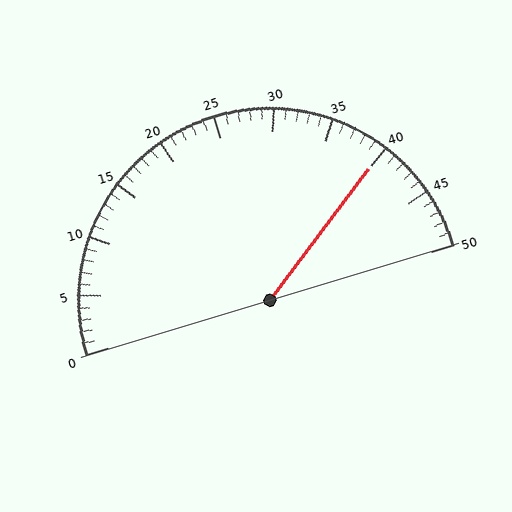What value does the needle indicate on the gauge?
The needle indicates approximately 40.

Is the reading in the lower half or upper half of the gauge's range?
The reading is in the upper half of the range (0 to 50).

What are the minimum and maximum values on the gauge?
The gauge ranges from 0 to 50.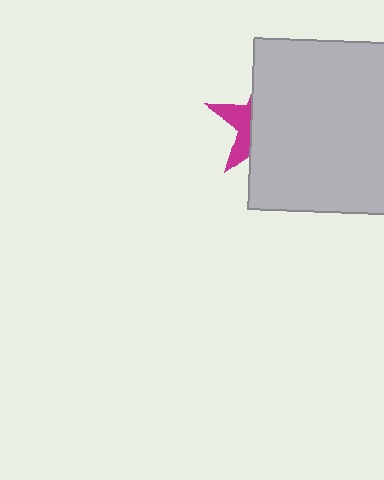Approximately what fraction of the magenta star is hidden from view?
Roughly 69% of the magenta star is hidden behind the light gray square.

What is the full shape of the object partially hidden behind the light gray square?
The partially hidden object is a magenta star.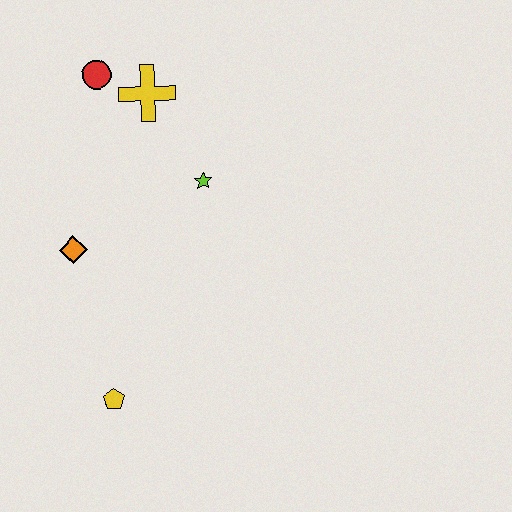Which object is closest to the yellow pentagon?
The orange diamond is closest to the yellow pentagon.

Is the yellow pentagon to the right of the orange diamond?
Yes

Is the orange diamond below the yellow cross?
Yes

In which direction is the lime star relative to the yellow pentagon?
The lime star is above the yellow pentagon.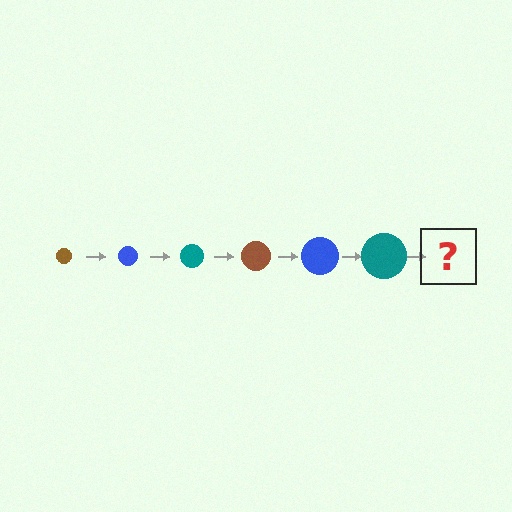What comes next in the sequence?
The next element should be a brown circle, larger than the previous one.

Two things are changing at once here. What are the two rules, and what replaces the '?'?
The two rules are that the circle grows larger each step and the color cycles through brown, blue, and teal. The '?' should be a brown circle, larger than the previous one.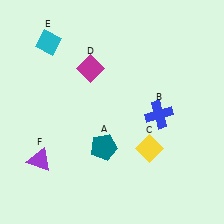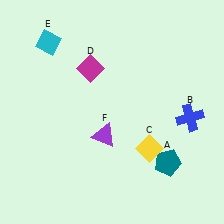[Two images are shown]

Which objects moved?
The objects that moved are: the teal pentagon (A), the blue cross (B), the purple triangle (F).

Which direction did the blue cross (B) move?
The blue cross (B) moved right.